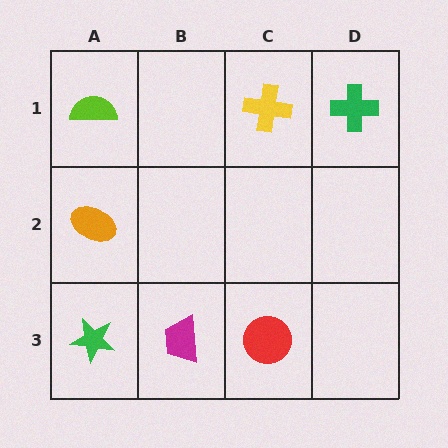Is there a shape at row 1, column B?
No, that cell is empty.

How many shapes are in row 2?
1 shape.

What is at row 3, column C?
A red circle.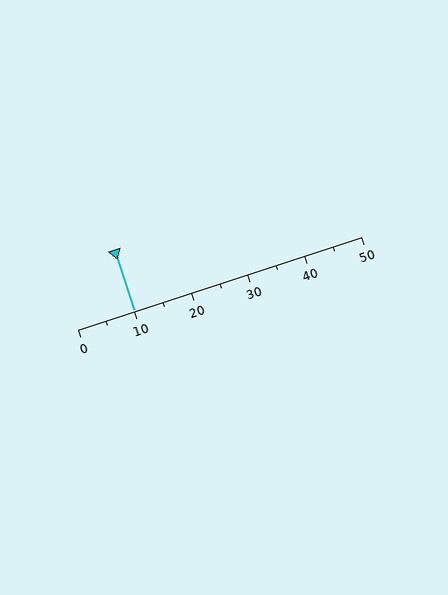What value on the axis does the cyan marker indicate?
The marker indicates approximately 10.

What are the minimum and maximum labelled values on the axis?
The axis runs from 0 to 50.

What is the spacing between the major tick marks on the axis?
The major ticks are spaced 10 apart.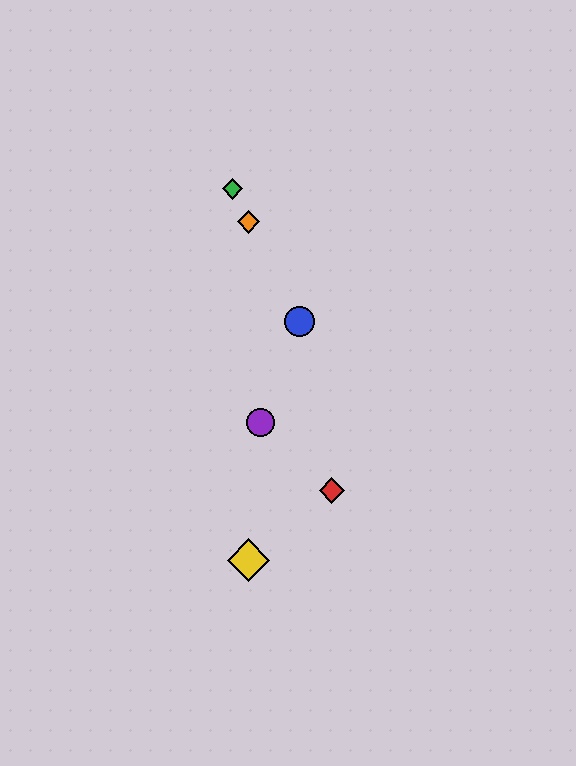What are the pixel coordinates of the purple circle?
The purple circle is at (260, 422).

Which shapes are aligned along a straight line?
The blue circle, the green diamond, the orange diamond are aligned along a straight line.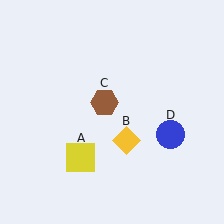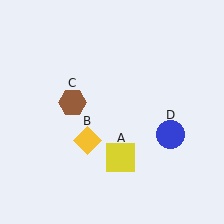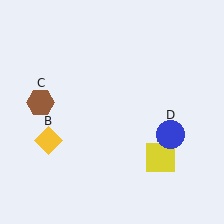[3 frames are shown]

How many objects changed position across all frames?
3 objects changed position: yellow square (object A), yellow diamond (object B), brown hexagon (object C).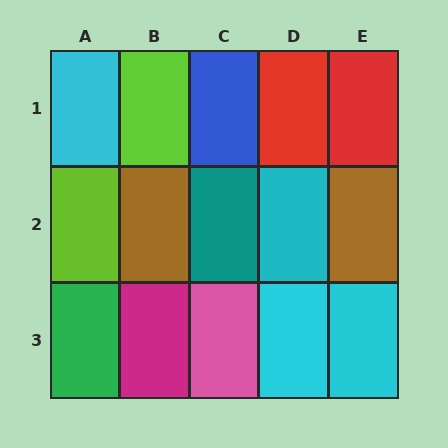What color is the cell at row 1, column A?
Cyan.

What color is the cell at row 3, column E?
Cyan.